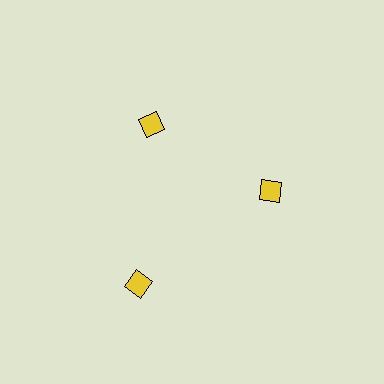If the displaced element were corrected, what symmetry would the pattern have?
It would have 3-fold rotational symmetry — the pattern would map onto itself every 120 degrees.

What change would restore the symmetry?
The symmetry would be restored by moving it inward, back onto the ring so that all 3 diamonds sit at equal angles and equal distance from the center.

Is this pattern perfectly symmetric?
No. The 3 yellow diamonds are arranged in a ring, but one element near the 7 o'clock position is pushed outward from the center, breaking the 3-fold rotational symmetry.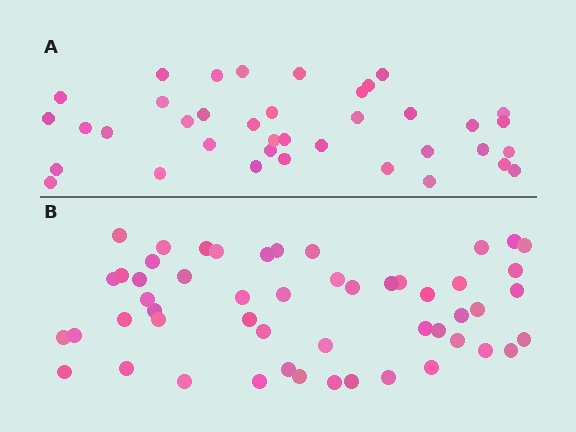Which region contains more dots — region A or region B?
Region B (the bottom region) has more dots.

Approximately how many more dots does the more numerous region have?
Region B has approximately 15 more dots than region A.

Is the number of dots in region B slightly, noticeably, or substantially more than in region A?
Region B has noticeably more, but not dramatically so. The ratio is roughly 1.4 to 1.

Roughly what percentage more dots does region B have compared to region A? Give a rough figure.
About 35% more.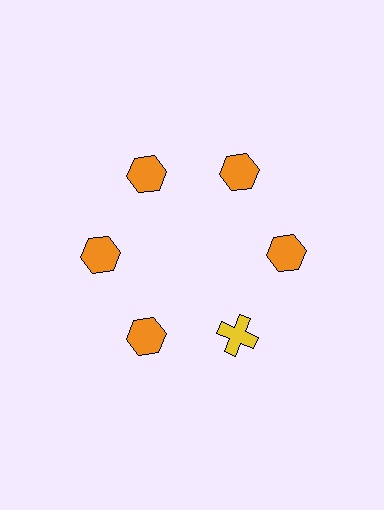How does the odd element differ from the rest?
It differs in both color (yellow instead of orange) and shape (cross instead of hexagon).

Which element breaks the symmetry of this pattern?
The yellow cross at roughly the 5 o'clock position breaks the symmetry. All other shapes are orange hexagons.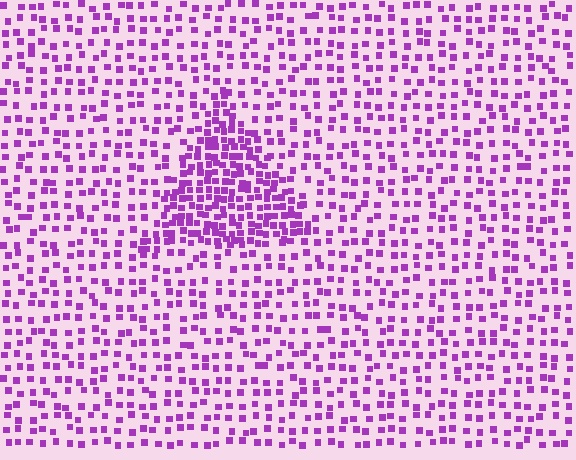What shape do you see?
I see a triangle.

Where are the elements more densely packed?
The elements are more densely packed inside the triangle boundary.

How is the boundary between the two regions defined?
The boundary is defined by a change in element density (approximately 2.2x ratio). All elements are the same color, size, and shape.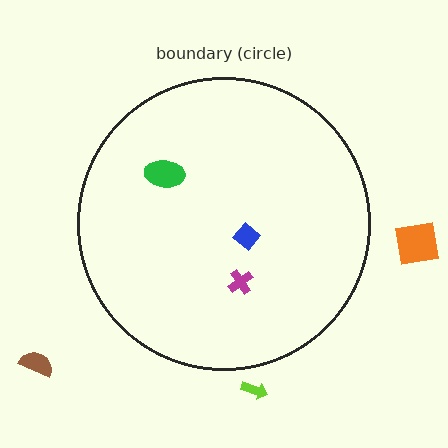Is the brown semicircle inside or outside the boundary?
Outside.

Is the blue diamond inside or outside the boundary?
Inside.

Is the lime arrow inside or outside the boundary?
Outside.